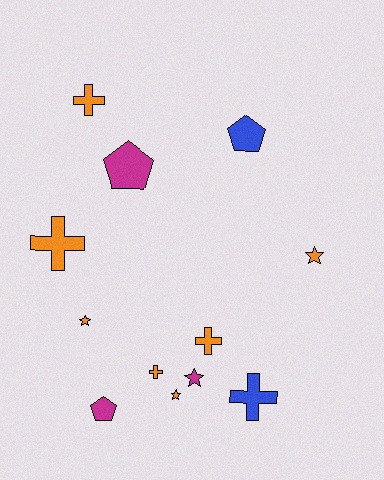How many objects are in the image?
There are 12 objects.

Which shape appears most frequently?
Cross, with 5 objects.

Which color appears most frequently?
Orange, with 7 objects.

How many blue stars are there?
There are no blue stars.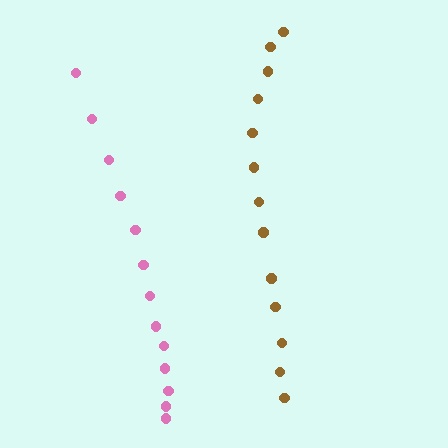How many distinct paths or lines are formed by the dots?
There are 2 distinct paths.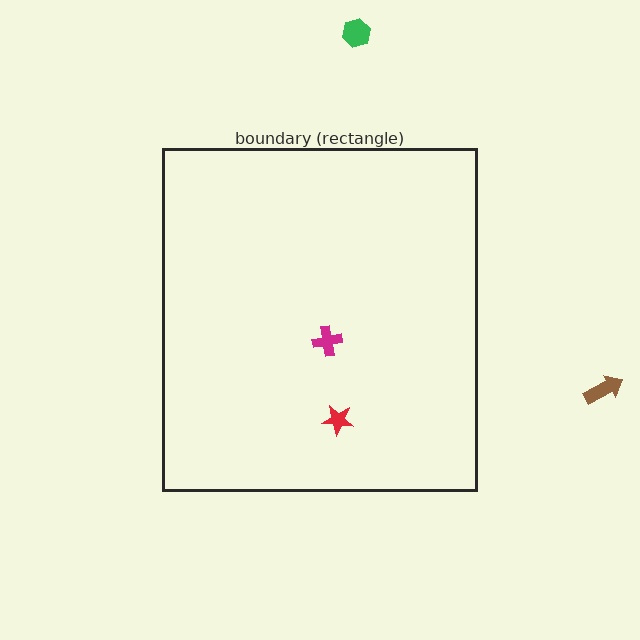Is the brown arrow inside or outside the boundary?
Outside.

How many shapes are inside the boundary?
2 inside, 2 outside.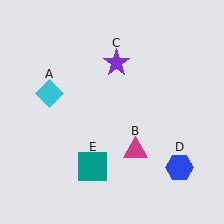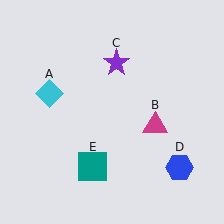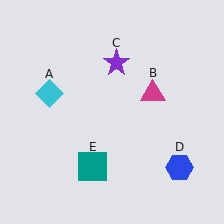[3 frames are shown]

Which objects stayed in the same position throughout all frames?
Cyan diamond (object A) and purple star (object C) and blue hexagon (object D) and teal square (object E) remained stationary.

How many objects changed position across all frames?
1 object changed position: magenta triangle (object B).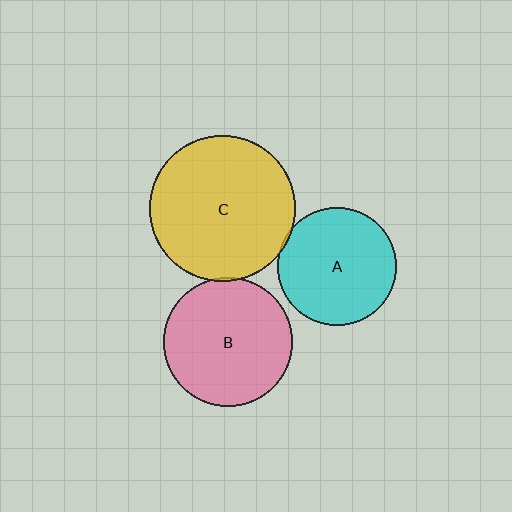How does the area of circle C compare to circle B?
Approximately 1.3 times.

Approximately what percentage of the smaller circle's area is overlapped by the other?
Approximately 5%.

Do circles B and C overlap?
Yes.